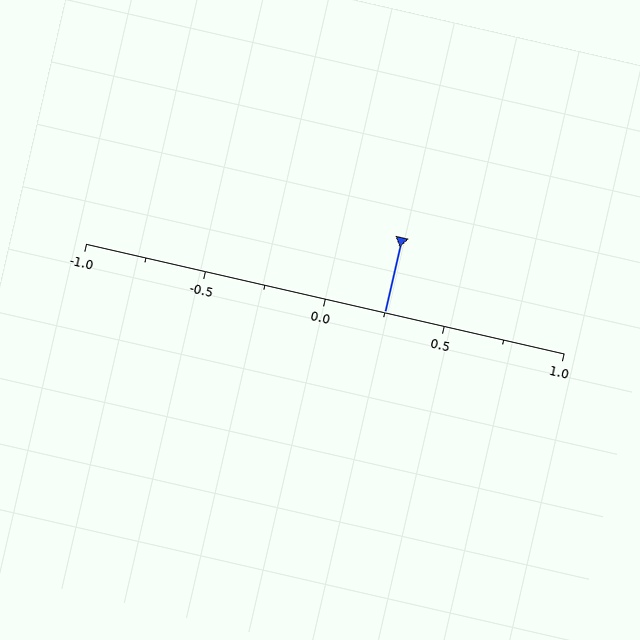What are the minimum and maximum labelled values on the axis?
The axis runs from -1.0 to 1.0.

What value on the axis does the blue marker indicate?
The marker indicates approximately 0.25.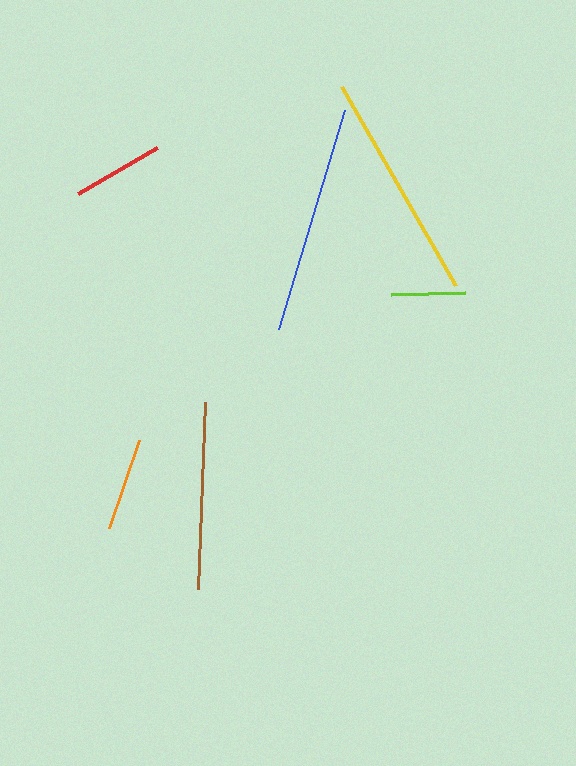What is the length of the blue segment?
The blue segment is approximately 230 pixels long.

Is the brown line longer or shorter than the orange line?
The brown line is longer than the orange line.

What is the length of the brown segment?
The brown segment is approximately 187 pixels long.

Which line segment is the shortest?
The lime line is the shortest at approximately 74 pixels.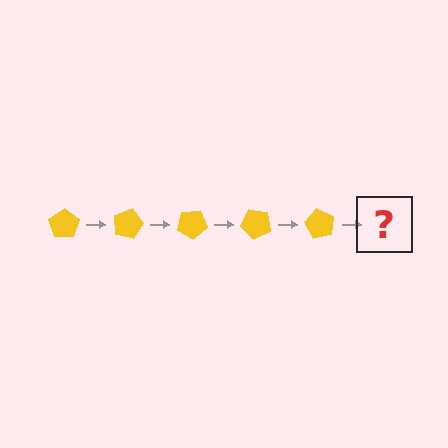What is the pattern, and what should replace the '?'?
The pattern is that the pentagon rotates 15 degrees each step. The '?' should be a yellow pentagon rotated 75 degrees.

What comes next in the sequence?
The next element should be a yellow pentagon rotated 75 degrees.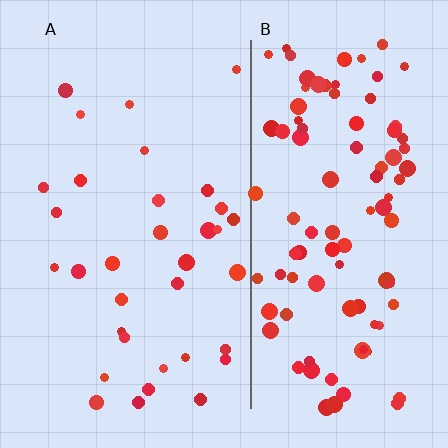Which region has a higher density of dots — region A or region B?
B (the right).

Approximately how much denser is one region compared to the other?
Approximately 2.9× — region B over region A.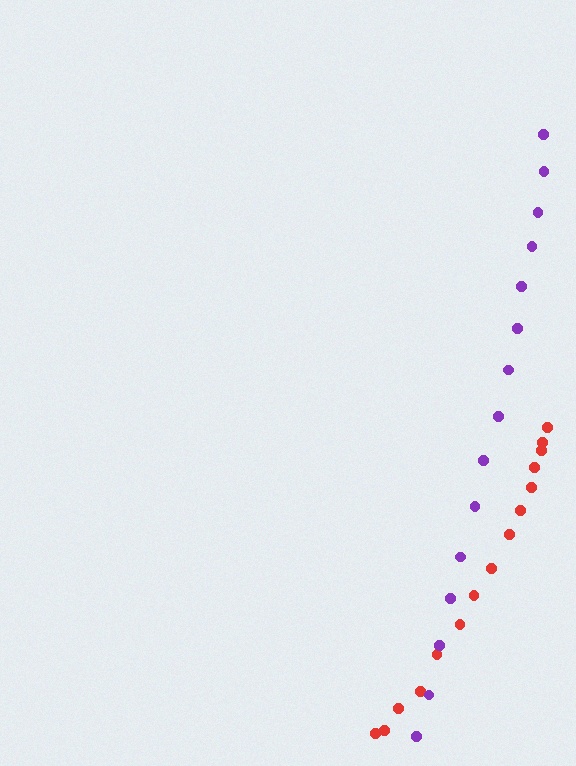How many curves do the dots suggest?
There are 2 distinct paths.